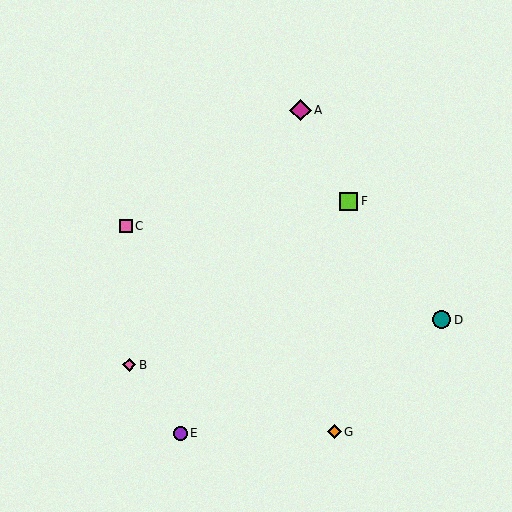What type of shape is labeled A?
Shape A is a magenta diamond.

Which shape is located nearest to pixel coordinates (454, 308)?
The teal circle (labeled D) at (442, 320) is nearest to that location.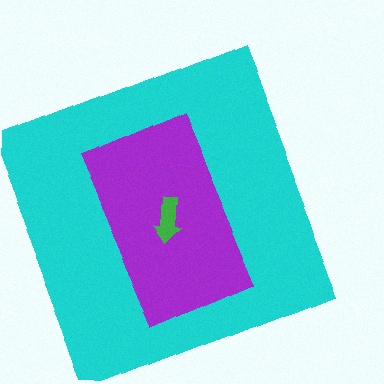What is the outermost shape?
The cyan square.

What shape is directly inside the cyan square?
The purple rectangle.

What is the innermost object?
The green arrow.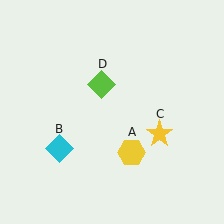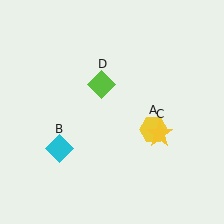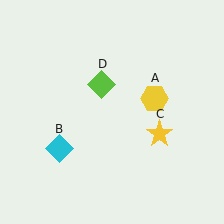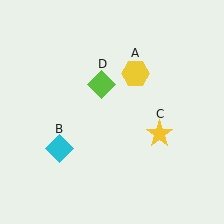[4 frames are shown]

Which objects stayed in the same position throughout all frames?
Cyan diamond (object B) and yellow star (object C) and lime diamond (object D) remained stationary.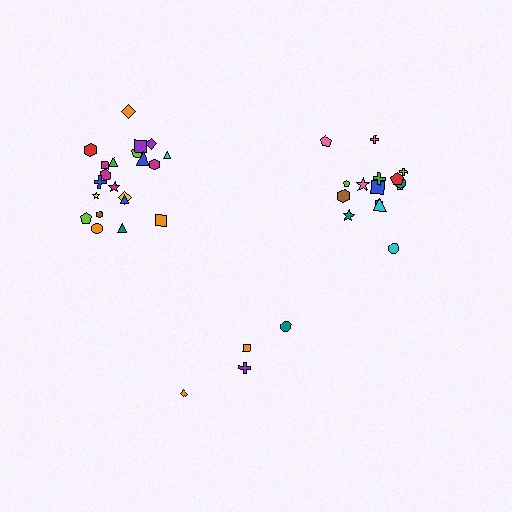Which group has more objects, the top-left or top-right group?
The top-left group.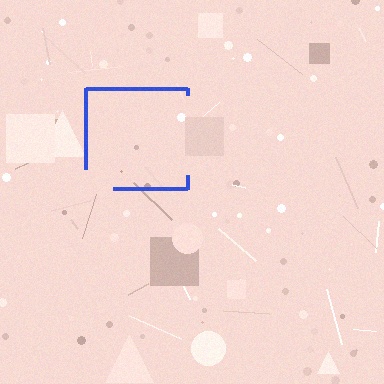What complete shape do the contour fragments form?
The contour fragments form a square.